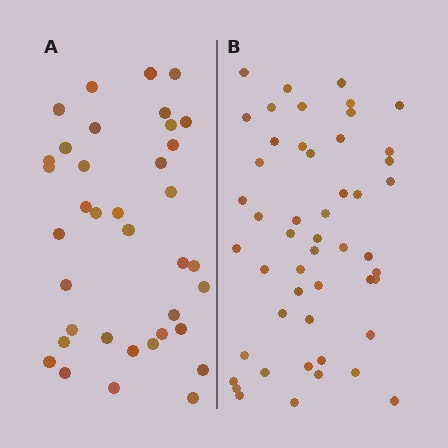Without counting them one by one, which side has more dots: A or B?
Region B (the right region) has more dots.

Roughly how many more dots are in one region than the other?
Region B has approximately 15 more dots than region A.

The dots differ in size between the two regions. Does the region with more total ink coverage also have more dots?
No. Region A has more total ink coverage because its dots are larger, but region B actually contains more individual dots. Total area can be misleading — the number of items is what matters here.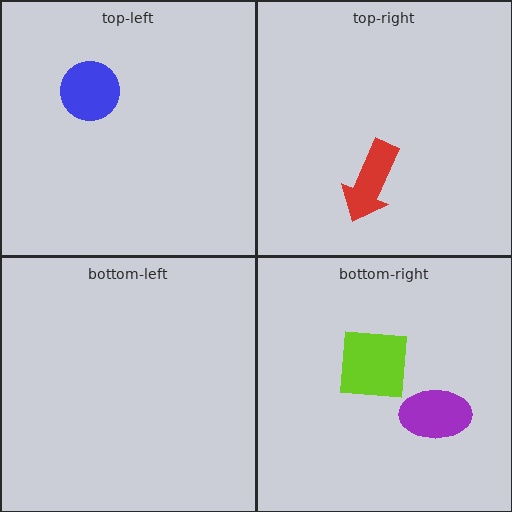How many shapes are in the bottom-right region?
2.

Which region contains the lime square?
The bottom-right region.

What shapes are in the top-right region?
The red arrow.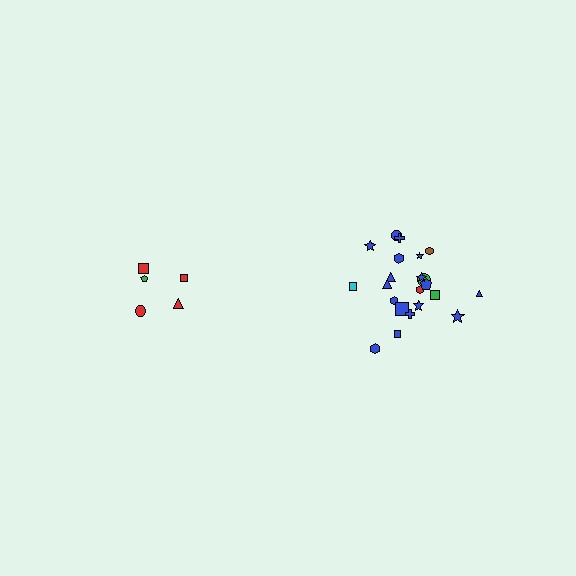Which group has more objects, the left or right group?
The right group.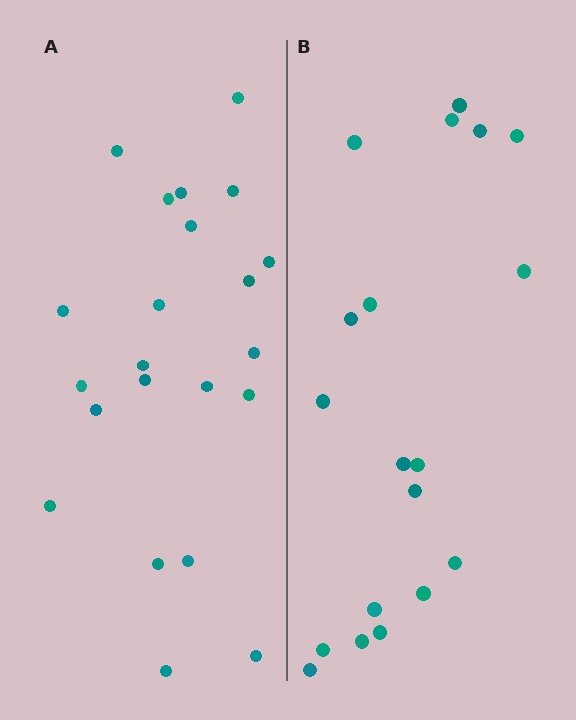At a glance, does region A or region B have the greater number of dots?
Region A (the left region) has more dots.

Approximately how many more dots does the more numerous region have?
Region A has just a few more — roughly 2 or 3 more dots than region B.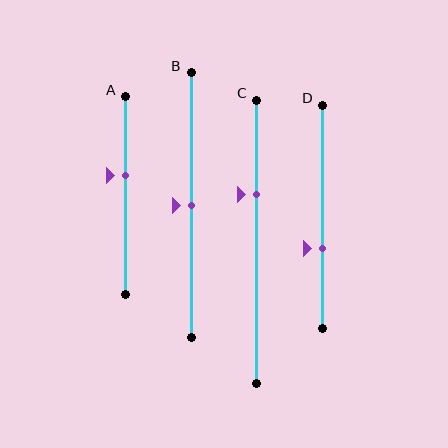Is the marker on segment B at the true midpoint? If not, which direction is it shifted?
Yes, the marker on segment B is at the true midpoint.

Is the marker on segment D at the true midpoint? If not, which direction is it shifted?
No, the marker on segment D is shifted downward by about 14% of the segment length.